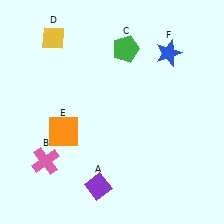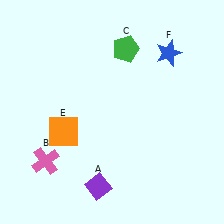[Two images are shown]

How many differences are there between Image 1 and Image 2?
There is 1 difference between the two images.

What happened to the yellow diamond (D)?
The yellow diamond (D) was removed in Image 2. It was in the top-left area of Image 1.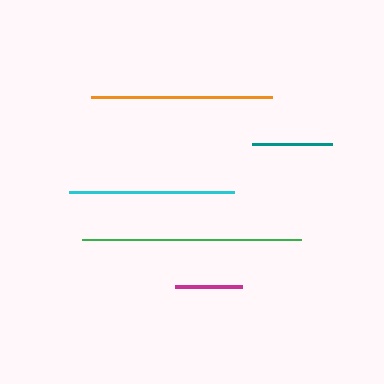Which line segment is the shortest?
The magenta line is the shortest at approximately 67 pixels.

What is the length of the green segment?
The green segment is approximately 219 pixels long.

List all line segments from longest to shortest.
From longest to shortest: green, orange, cyan, teal, magenta.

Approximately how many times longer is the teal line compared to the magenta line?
The teal line is approximately 1.2 times the length of the magenta line.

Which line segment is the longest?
The green line is the longest at approximately 219 pixels.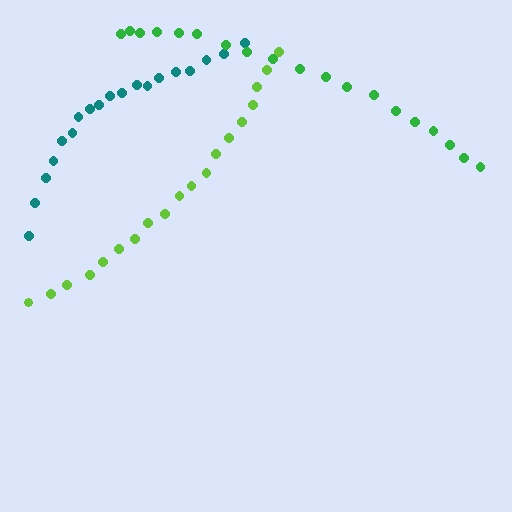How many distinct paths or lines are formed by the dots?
There are 3 distinct paths.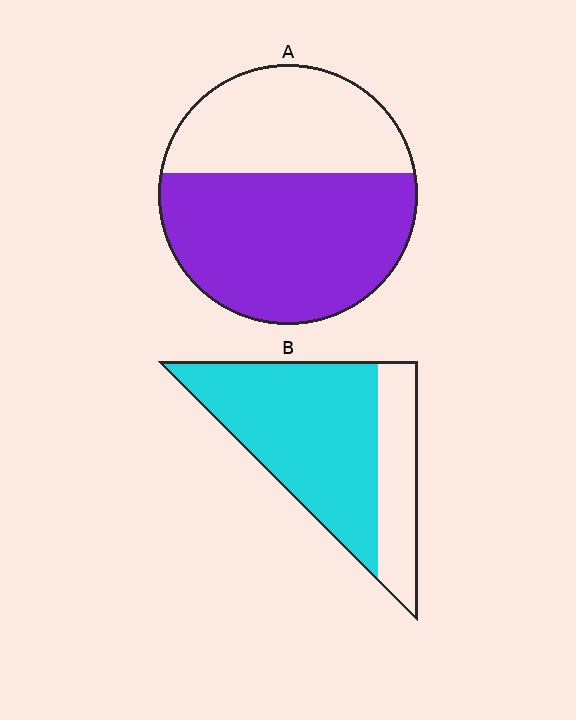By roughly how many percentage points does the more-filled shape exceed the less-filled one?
By roughly 10 percentage points (B over A).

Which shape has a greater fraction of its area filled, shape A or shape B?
Shape B.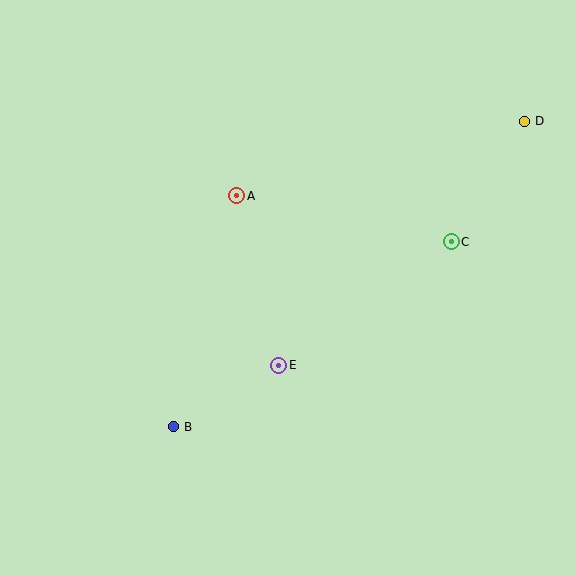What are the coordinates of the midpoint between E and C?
The midpoint between E and C is at (365, 304).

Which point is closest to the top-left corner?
Point A is closest to the top-left corner.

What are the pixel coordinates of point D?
Point D is at (525, 121).